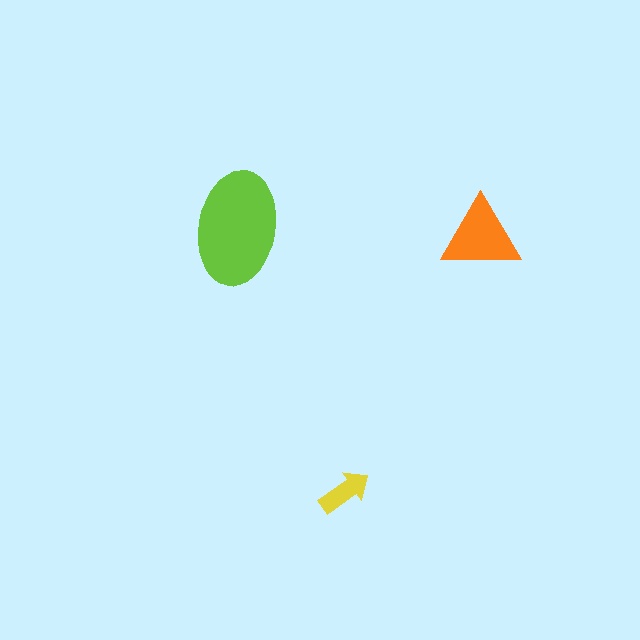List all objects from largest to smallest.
The lime ellipse, the orange triangle, the yellow arrow.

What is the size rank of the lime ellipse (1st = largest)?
1st.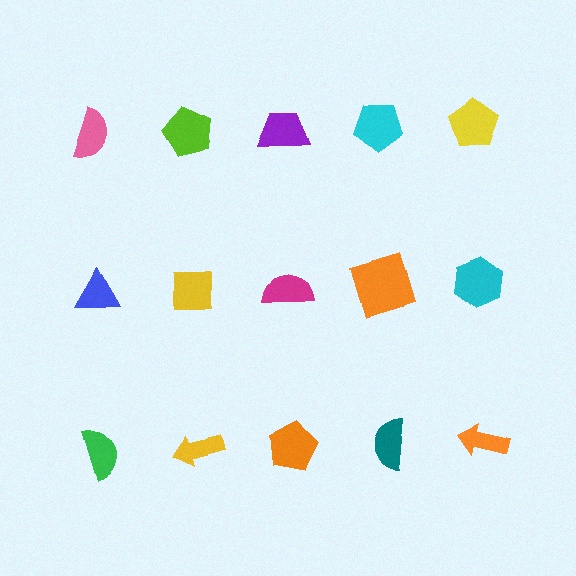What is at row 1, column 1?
A pink semicircle.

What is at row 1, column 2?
A lime pentagon.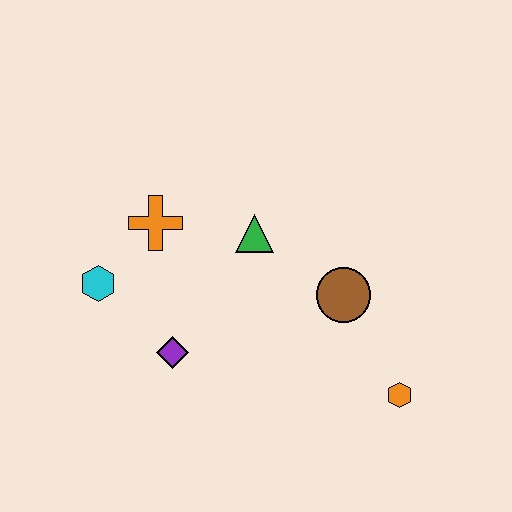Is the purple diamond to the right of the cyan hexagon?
Yes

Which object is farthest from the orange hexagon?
The cyan hexagon is farthest from the orange hexagon.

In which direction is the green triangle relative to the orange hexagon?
The green triangle is above the orange hexagon.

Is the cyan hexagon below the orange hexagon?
No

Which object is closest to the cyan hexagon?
The orange cross is closest to the cyan hexagon.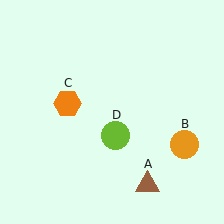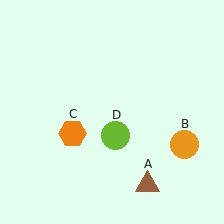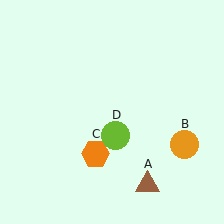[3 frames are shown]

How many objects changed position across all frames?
1 object changed position: orange hexagon (object C).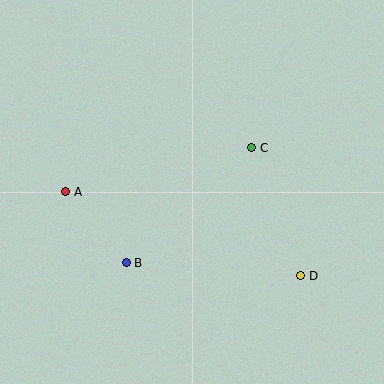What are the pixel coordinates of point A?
Point A is at (66, 192).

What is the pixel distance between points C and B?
The distance between C and B is 170 pixels.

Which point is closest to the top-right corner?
Point C is closest to the top-right corner.